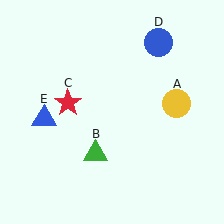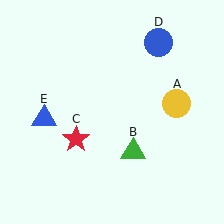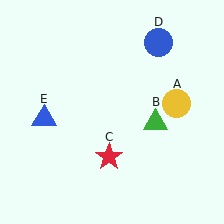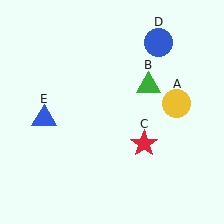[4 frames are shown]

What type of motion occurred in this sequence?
The green triangle (object B), red star (object C) rotated counterclockwise around the center of the scene.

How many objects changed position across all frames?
2 objects changed position: green triangle (object B), red star (object C).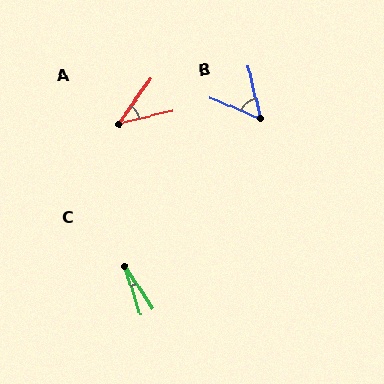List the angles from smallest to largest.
C (16°), A (42°), B (55°).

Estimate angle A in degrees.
Approximately 42 degrees.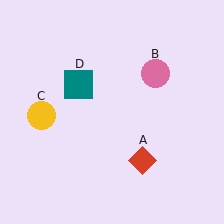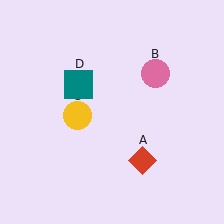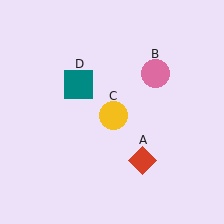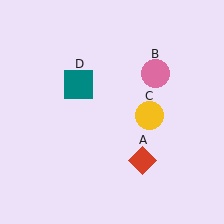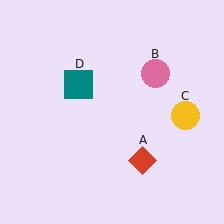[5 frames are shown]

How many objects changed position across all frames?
1 object changed position: yellow circle (object C).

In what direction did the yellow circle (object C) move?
The yellow circle (object C) moved right.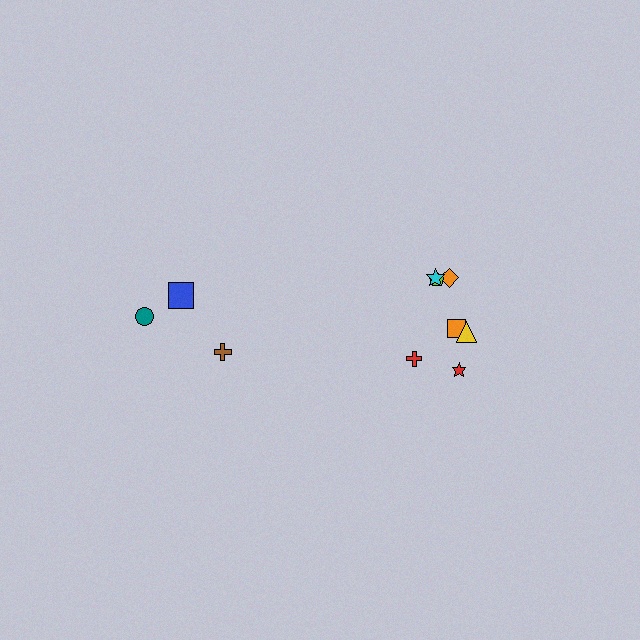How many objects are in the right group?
There are 7 objects.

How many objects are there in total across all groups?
There are 10 objects.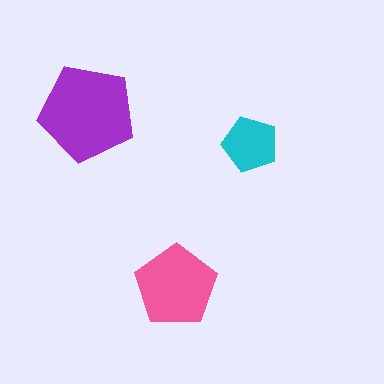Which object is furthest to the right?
The cyan pentagon is rightmost.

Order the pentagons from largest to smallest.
the purple one, the pink one, the cyan one.